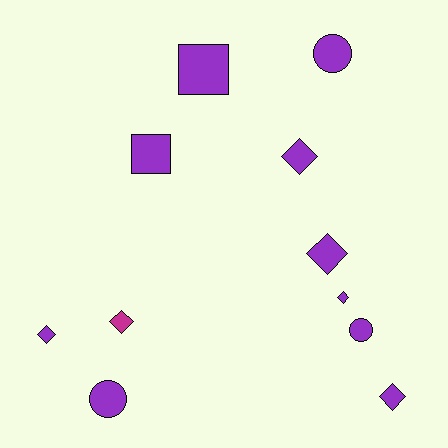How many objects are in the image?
There are 11 objects.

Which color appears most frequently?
Purple, with 10 objects.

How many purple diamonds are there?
There are 5 purple diamonds.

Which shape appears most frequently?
Diamond, with 6 objects.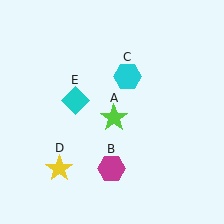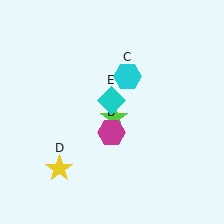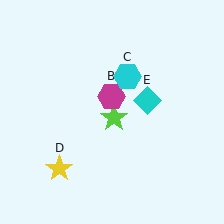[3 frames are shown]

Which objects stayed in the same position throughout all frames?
Lime star (object A) and cyan hexagon (object C) and yellow star (object D) remained stationary.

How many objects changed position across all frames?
2 objects changed position: magenta hexagon (object B), cyan diamond (object E).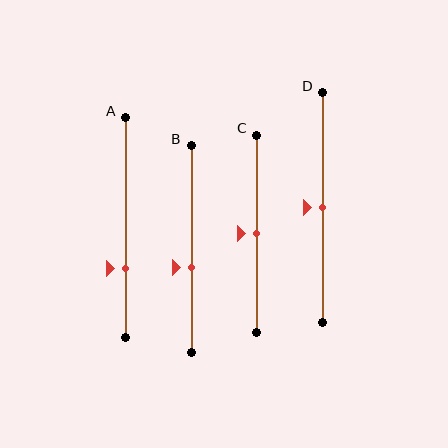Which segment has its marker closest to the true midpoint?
Segment C has its marker closest to the true midpoint.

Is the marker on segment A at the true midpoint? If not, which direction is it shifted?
No, the marker on segment A is shifted downward by about 19% of the segment length.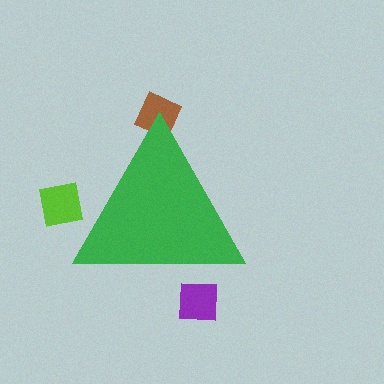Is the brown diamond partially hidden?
Yes, the brown diamond is partially hidden behind the green triangle.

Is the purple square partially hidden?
Yes, the purple square is partially hidden behind the green triangle.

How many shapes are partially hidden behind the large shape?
3 shapes are partially hidden.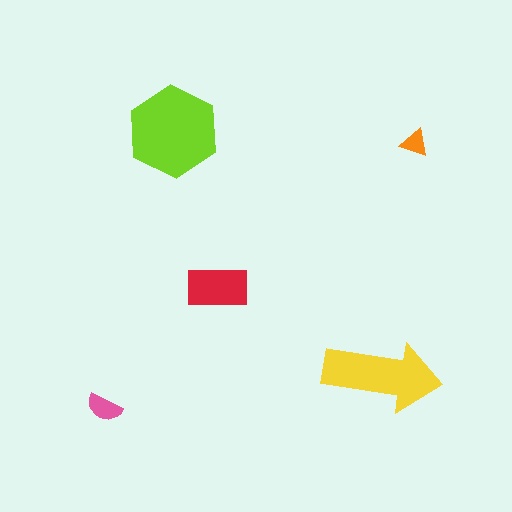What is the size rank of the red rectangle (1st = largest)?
3rd.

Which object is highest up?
The lime hexagon is topmost.